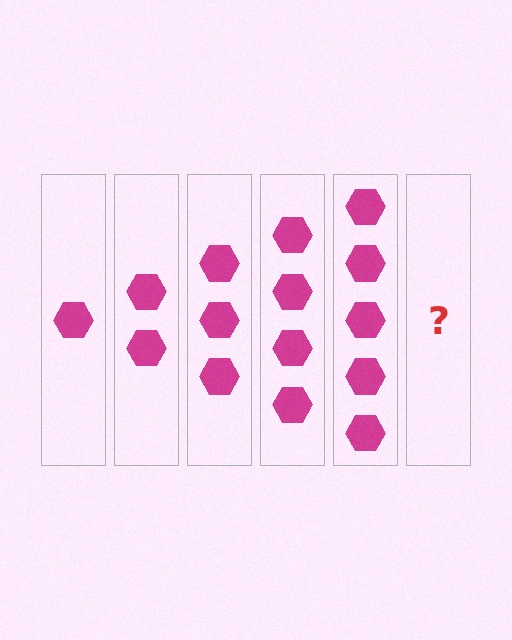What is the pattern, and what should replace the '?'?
The pattern is that each step adds one more hexagon. The '?' should be 6 hexagons.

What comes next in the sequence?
The next element should be 6 hexagons.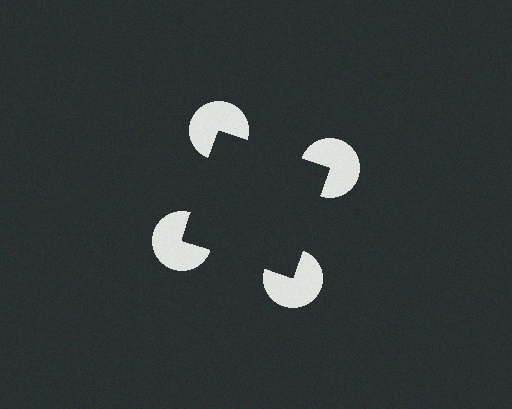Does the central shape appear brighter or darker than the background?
It typically appears slightly darker than the background, even though no actual brightness change is drawn.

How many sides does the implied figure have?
4 sides.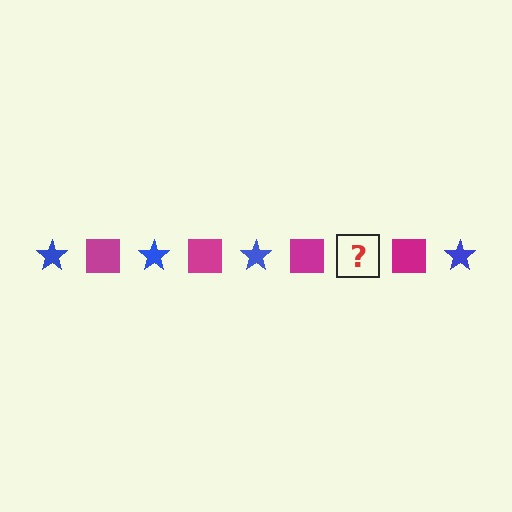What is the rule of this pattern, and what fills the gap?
The rule is that the pattern alternates between blue star and magenta square. The gap should be filled with a blue star.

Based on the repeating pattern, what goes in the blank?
The blank should be a blue star.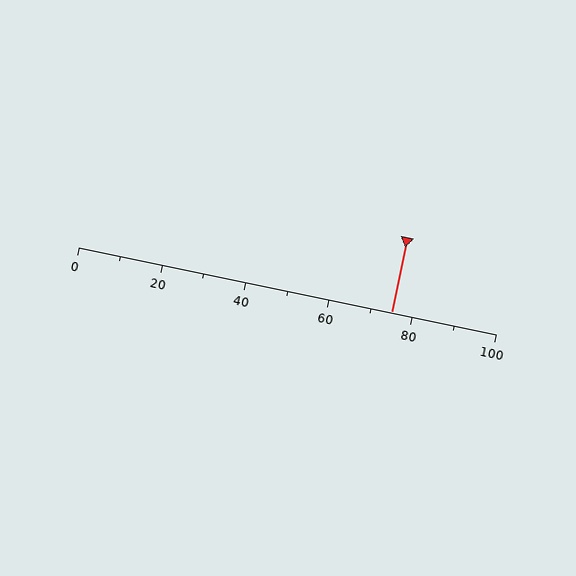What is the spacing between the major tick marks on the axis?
The major ticks are spaced 20 apart.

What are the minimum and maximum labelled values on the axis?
The axis runs from 0 to 100.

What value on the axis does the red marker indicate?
The marker indicates approximately 75.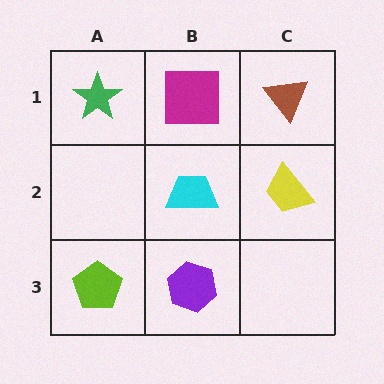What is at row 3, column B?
A purple hexagon.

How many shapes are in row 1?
3 shapes.